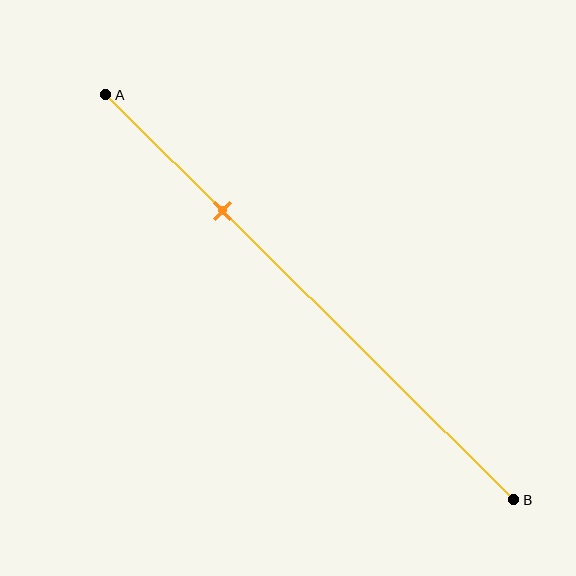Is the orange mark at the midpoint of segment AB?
No, the mark is at about 30% from A, not at the 50% midpoint.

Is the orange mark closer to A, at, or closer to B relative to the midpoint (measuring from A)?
The orange mark is closer to point A than the midpoint of segment AB.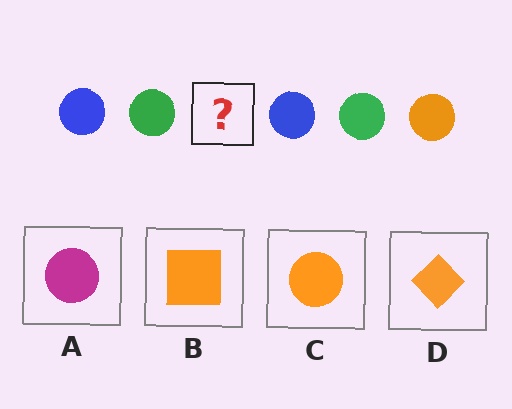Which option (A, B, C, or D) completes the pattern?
C.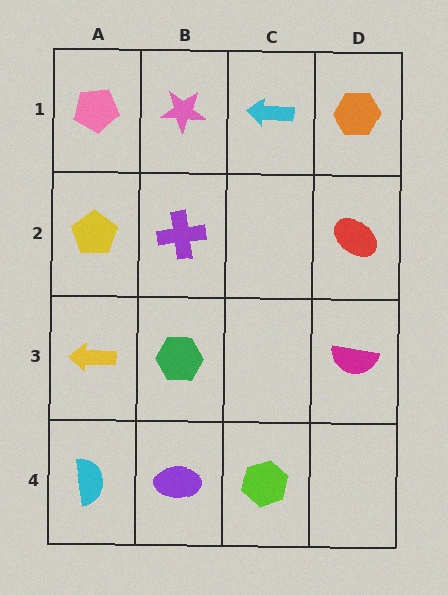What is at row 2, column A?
A yellow pentagon.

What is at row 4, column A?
A cyan semicircle.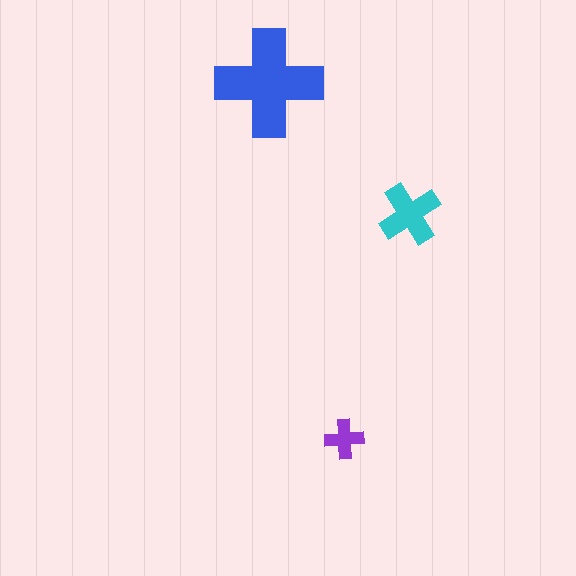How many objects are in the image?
There are 3 objects in the image.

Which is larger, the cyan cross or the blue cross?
The blue one.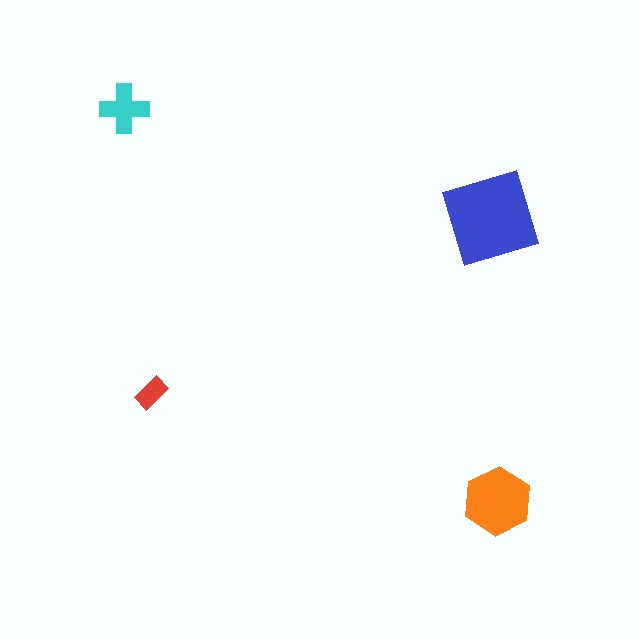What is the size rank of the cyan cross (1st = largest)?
3rd.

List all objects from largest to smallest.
The blue diamond, the orange hexagon, the cyan cross, the red rectangle.